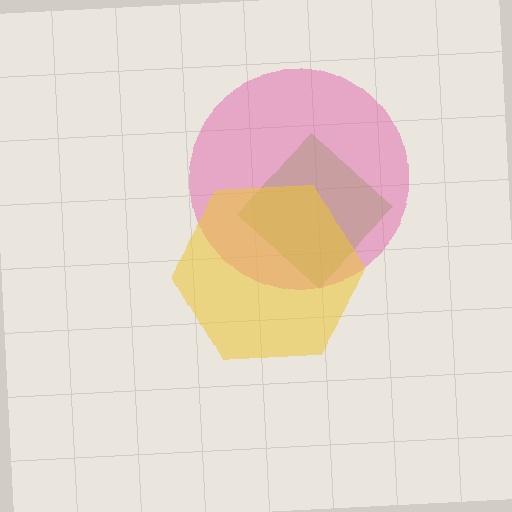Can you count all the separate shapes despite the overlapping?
Yes, there are 3 separate shapes.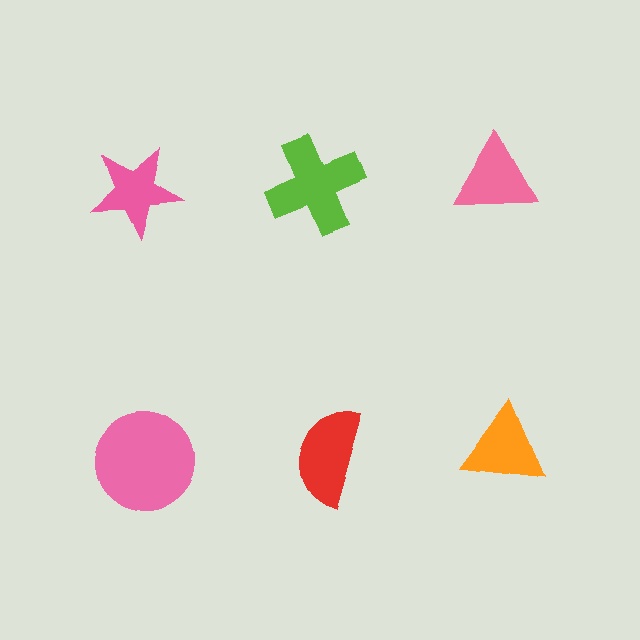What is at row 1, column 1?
A pink star.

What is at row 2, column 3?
An orange triangle.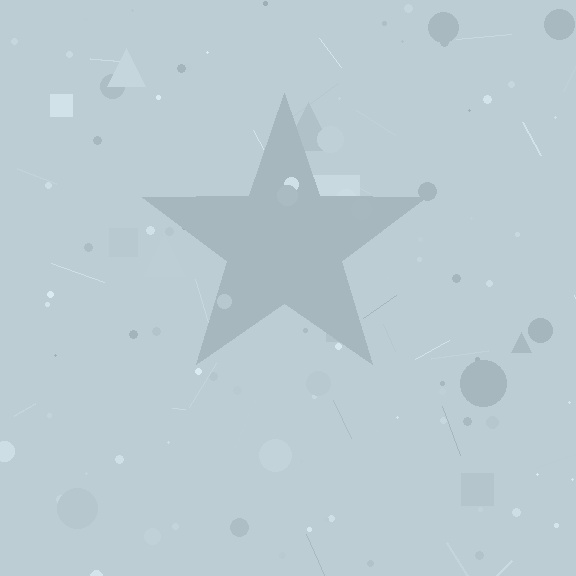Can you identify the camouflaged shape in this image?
The camouflaged shape is a star.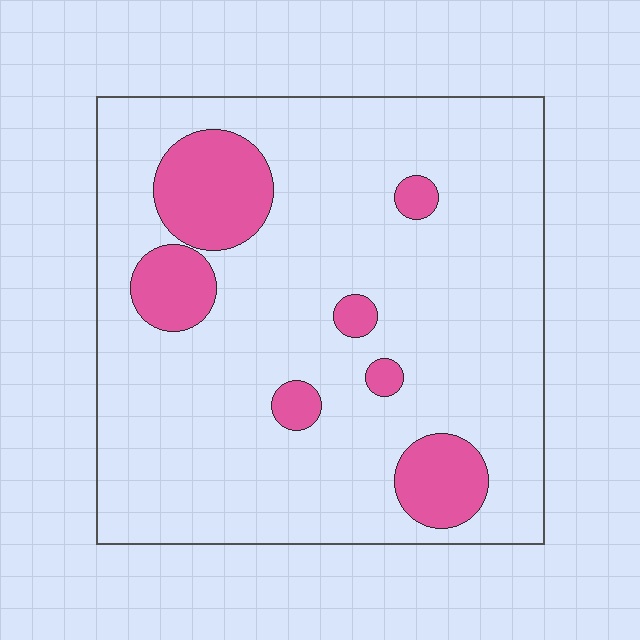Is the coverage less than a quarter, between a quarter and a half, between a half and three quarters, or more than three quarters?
Less than a quarter.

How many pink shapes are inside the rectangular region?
7.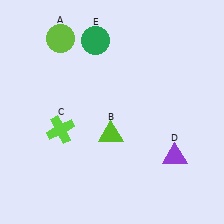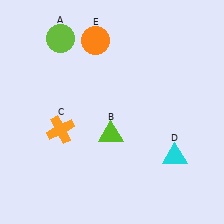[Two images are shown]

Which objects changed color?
C changed from lime to orange. D changed from purple to cyan. E changed from green to orange.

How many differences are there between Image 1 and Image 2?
There are 3 differences between the two images.